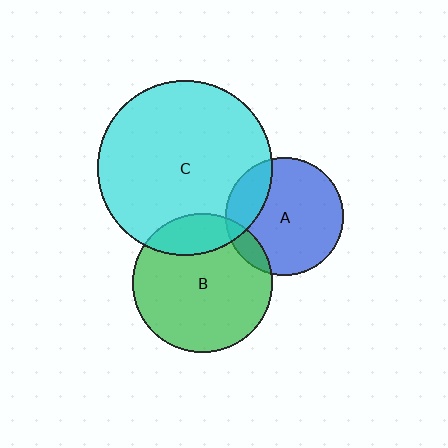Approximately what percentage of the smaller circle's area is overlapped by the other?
Approximately 20%.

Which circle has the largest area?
Circle C (cyan).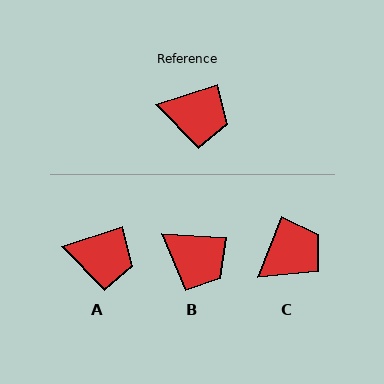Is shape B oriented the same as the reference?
No, it is off by about 21 degrees.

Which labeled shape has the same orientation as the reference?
A.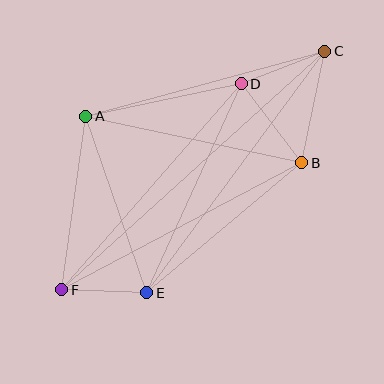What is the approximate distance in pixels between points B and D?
The distance between B and D is approximately 99 pixels.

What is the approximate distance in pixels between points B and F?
The distance between B and F is approximately 271 pixels.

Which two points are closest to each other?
Points E and F are closest to each other.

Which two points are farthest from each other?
Points C and F are farthest from each other.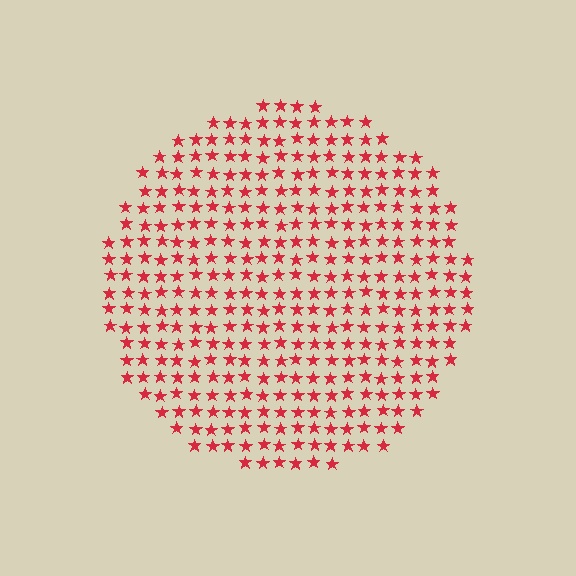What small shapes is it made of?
It is made of small stars.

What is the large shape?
The large shape is a circle.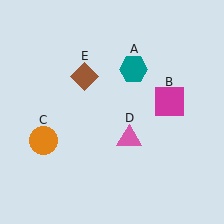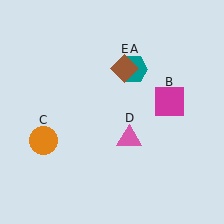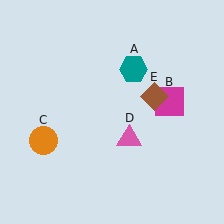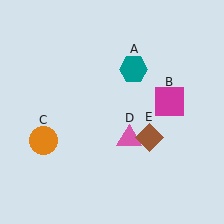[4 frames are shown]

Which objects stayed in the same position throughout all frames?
Teal hexagon (object A) and magenta square (object B) and orange circle (object C) and pink triangle (object D) remained stationary.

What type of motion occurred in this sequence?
The brown diamond (object E) rotated clockwise around the center of the scene.